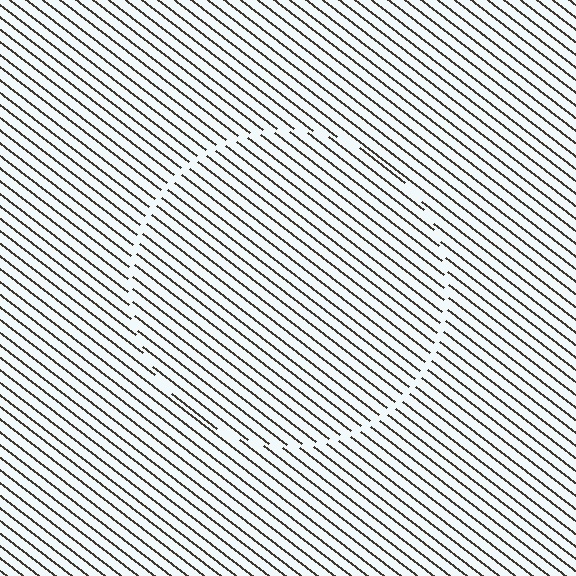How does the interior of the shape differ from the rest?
The interior of the shape contains the same grating, shifted by half a period — the contour is defined by the phase discontinuity where line-ends from the inner and outer gratings abut.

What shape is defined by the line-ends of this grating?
An illusory circle. The interior of the shape contains the same grating, shifted by half a period — the contour is defined by the phase discontinuity where line-ends from the inner and outer gratings abut.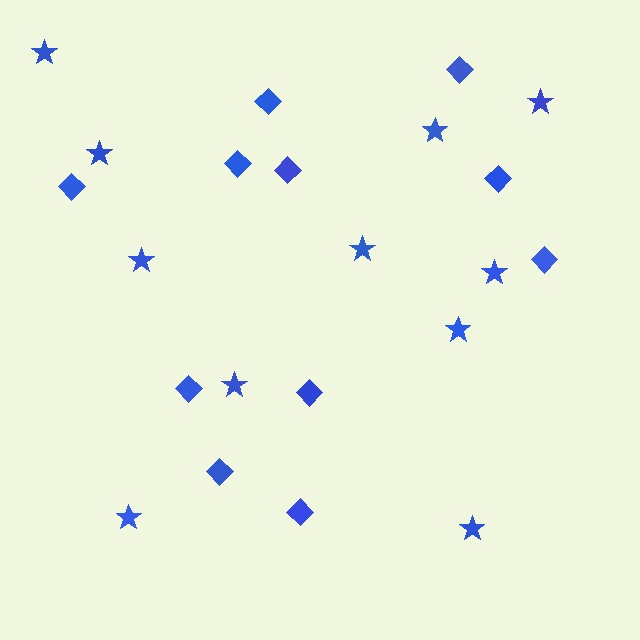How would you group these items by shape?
There are 2 groups: one group of diamonds (11) and one group of stars (11).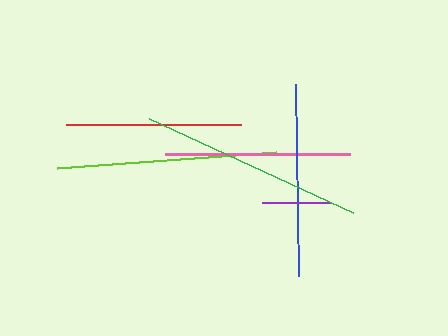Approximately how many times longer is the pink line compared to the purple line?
The pink line is approximately 2.7 times the length of the purple line.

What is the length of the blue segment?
The blue segment is approximately 192 pixels long.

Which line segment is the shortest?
The purple line is the shortest at approximately 67 pixels.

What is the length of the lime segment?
The lime segment is approximately 219 pixels long.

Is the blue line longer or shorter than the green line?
The green line is longer than the blue line.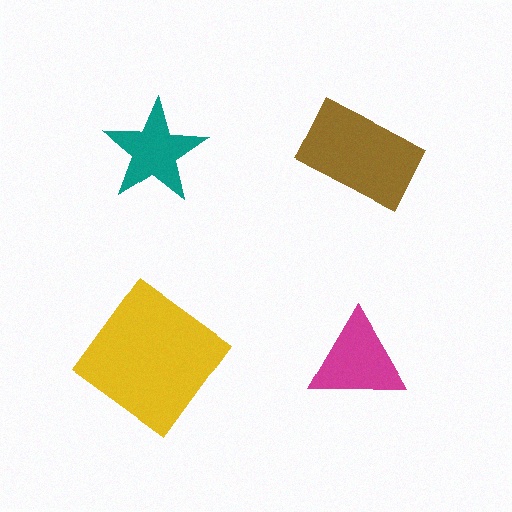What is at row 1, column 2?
A brown rectangle.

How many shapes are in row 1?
2 shapes.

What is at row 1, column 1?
A teal star.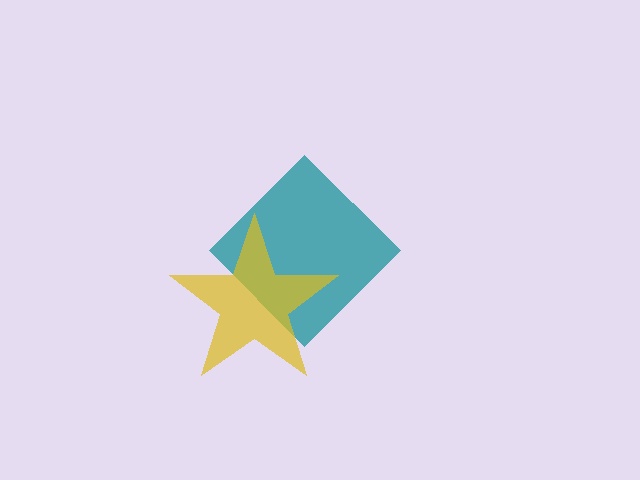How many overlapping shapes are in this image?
There are 2 overlapping shapes in the image.